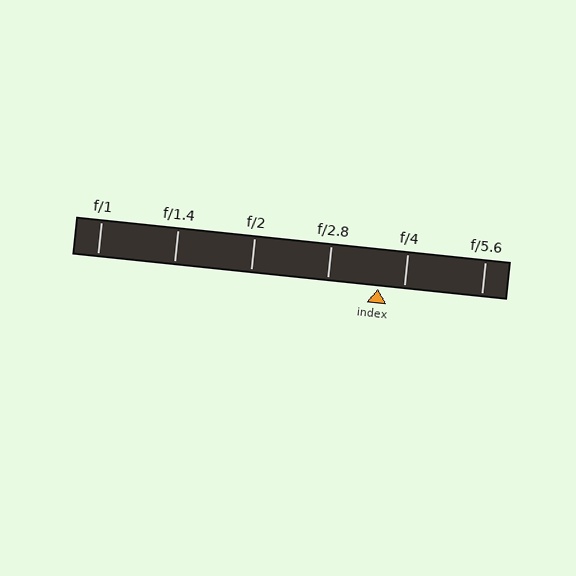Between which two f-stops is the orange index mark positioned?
The index mark is between f/2.8 and f/4.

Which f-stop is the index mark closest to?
The index mark is closest to f/4.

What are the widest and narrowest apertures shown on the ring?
The widest aperture shown is f/1 and the narrowest is f/5.6.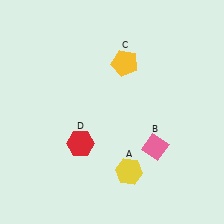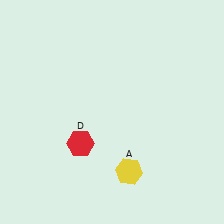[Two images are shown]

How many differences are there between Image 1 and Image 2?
There are 2 differences between the two images.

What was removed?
The yellow pentagon (C), the pink diamond (B) were removed in Image 2.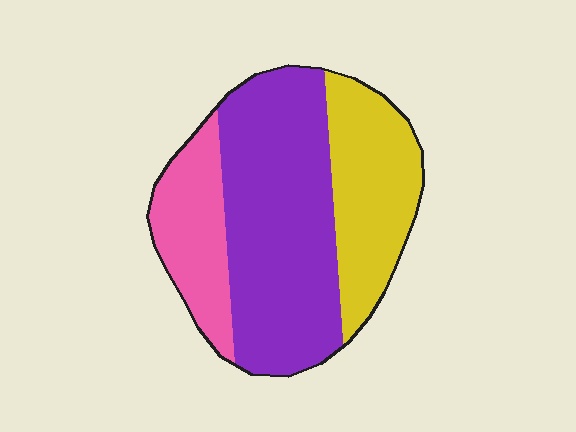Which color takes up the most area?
Purple, at roughly 50%.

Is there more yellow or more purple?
Purple.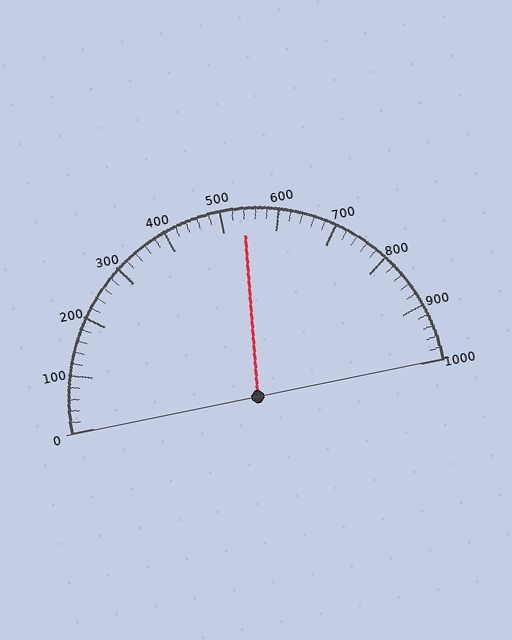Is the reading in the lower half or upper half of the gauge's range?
The reading is in the upper half of the range (0 to 1000).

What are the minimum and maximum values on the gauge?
The gauge ranges from 0 to 1000.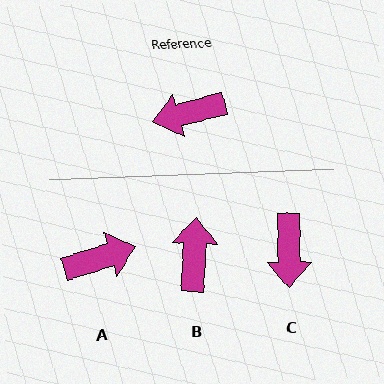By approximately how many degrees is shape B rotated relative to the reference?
Approximately 108 degrees clockwise.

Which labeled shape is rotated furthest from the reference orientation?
A, about 178 degrees away.